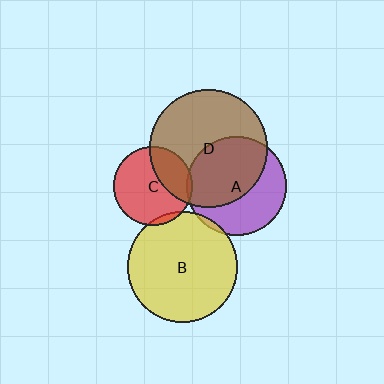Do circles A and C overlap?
Yes.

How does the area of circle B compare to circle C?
Approximately 1.9 times.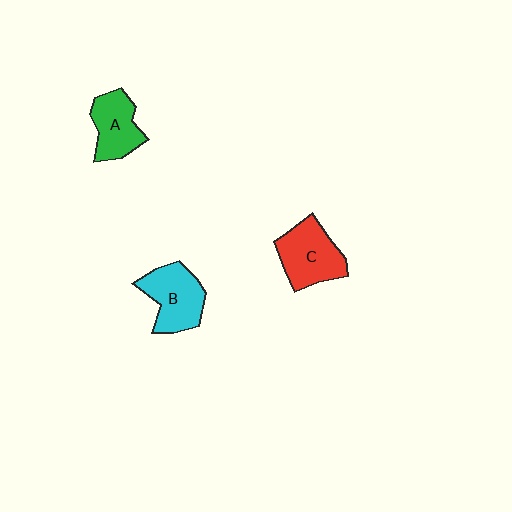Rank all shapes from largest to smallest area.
From largest to smallest: C (red), B (cyan), A (green).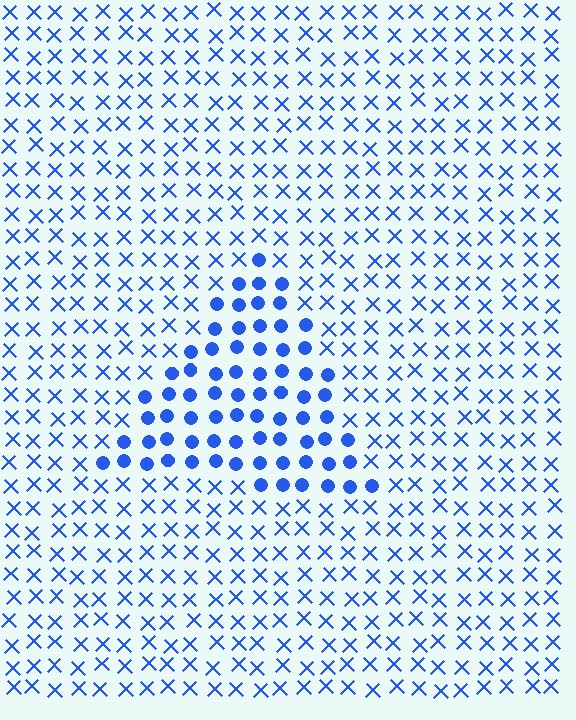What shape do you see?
I see a triangle.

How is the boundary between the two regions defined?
The boundary is defined by a change in element shape: circles inside vs. X marks outside. All elements share the same color and spacing.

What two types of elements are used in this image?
The image uses circles inside the triangle region and X marks outside it.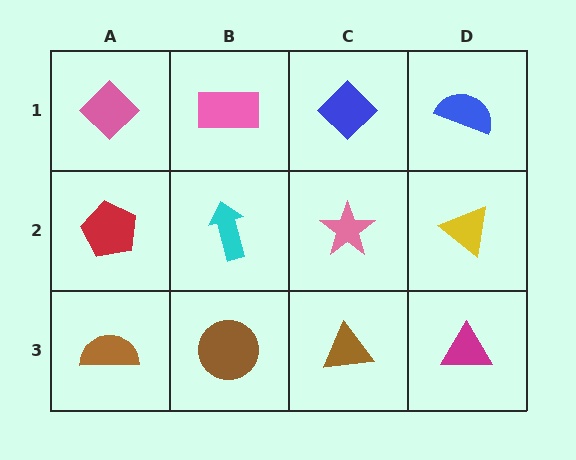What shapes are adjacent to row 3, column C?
A pink star (row 2, column C), a brown circle (row 3, column B), a magenta triangle (row 3, column D).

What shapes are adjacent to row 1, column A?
A red pentagon (row 2, column A), a pink rectangle (row 1, column B).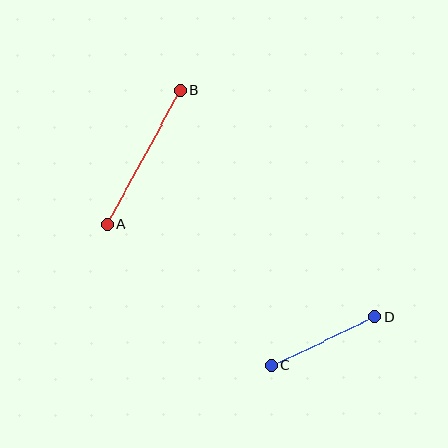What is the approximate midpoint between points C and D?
The midpoint is at approximately (323, 341) pixels.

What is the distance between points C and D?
The distance is approximately 115 pixels.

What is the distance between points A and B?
The distance is approximately 152 pixels.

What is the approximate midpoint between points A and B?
The midpoint is at approximately (144, 157) pixels.